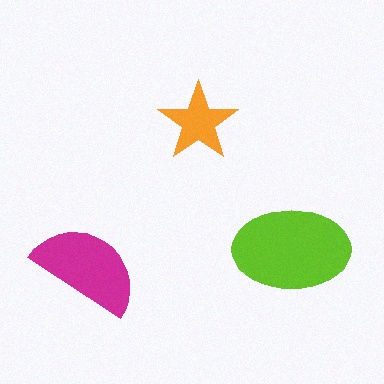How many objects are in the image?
There are 3 objects in the image.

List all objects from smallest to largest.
The orange star, the magenta semicircle, the lime ellipse.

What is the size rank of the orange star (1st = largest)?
3rd.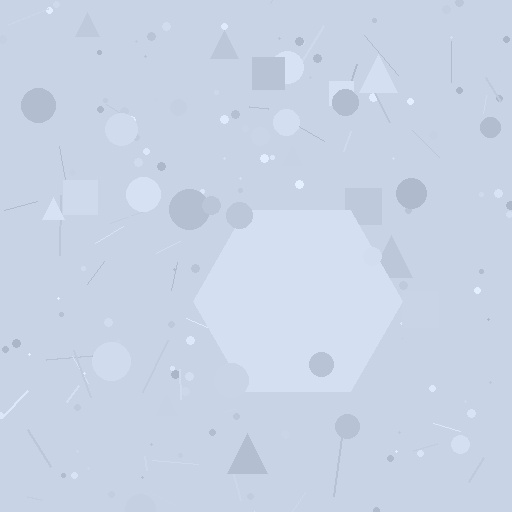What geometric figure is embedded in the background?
A hexagon is embedded in the background.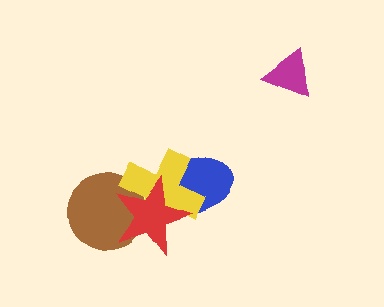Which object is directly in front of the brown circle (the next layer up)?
The yellow cross is directly in front of the brown circle.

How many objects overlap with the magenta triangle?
0 objects overlap with the magenta triangle.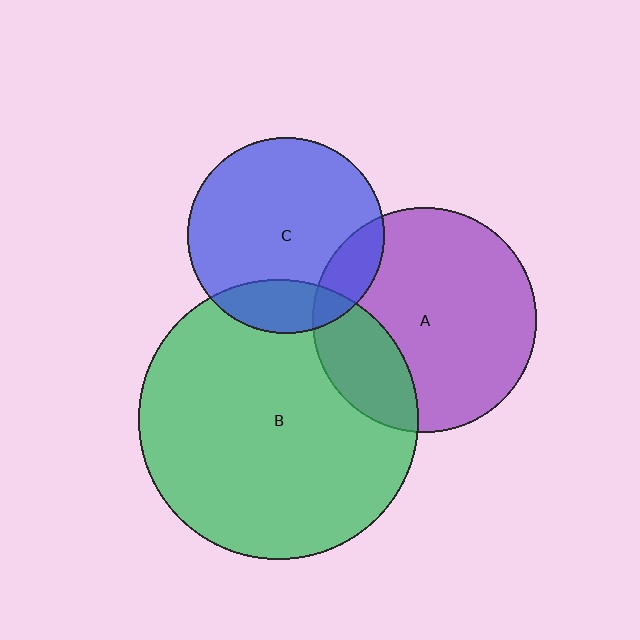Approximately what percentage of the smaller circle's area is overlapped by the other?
Approximately 20%.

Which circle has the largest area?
Circle B (green).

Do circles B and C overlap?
Yes.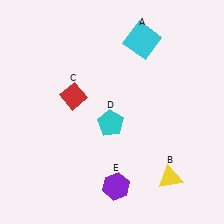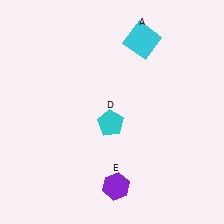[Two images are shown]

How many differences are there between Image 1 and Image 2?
There are 2 differences between the two images.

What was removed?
The yellow triangle (B), the red diamond (C) were removed in Image 2.